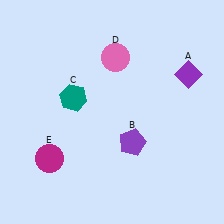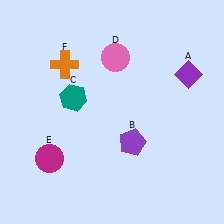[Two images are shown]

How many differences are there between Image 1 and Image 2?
There is 1 difference between the two images.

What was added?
An orange cross (F) was added in Image 2.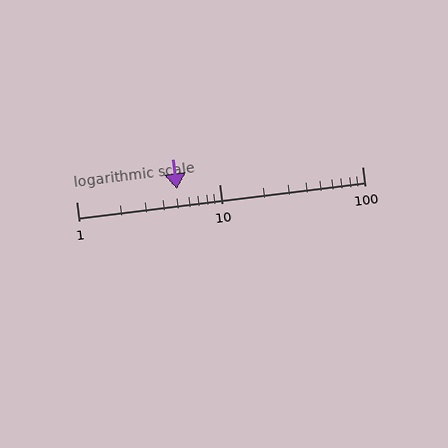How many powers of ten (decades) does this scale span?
The scale spans 2 decades, from 1 to 100.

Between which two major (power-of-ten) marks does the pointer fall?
The pointer is between 1 and 10.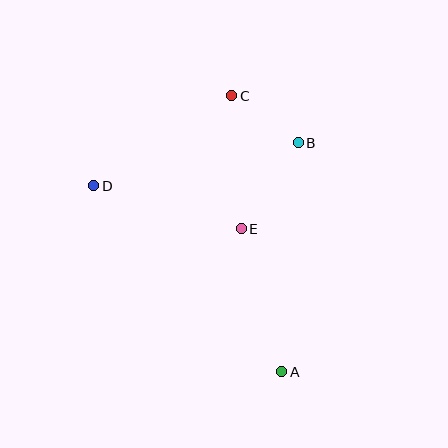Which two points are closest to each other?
Points B and C are closest to each other.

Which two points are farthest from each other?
Points A and C are farthest from each other.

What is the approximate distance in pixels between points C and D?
The distance between C and D is approximately 165 pixels.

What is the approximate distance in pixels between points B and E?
The distance between B and E is approximately 103 pixels.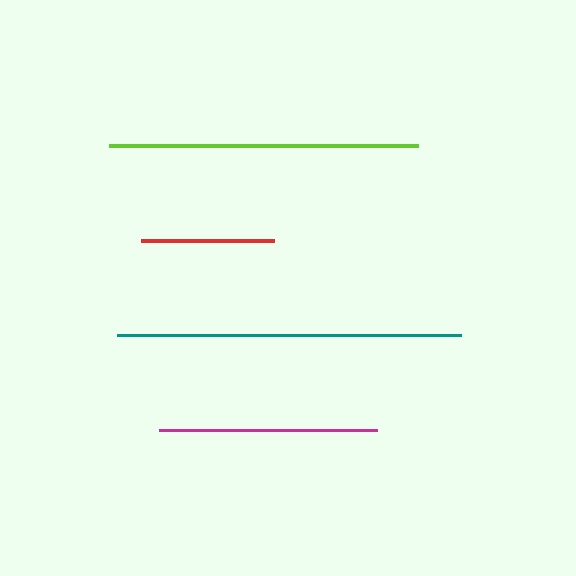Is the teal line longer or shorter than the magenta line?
The teal line is longer than the magenta line.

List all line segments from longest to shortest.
From longest to shortest: teal, lime, magenta, red.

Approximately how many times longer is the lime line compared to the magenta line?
The lime line is approximately 1.4 times the length of the magenta line.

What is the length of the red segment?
The red segment is approximately 133 pixels long.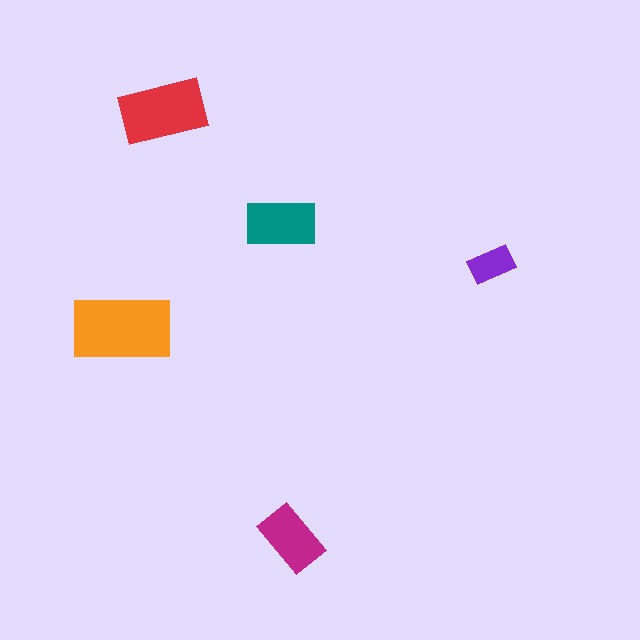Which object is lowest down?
The magenta rectangle is bottommost.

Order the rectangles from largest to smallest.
the orange one, the red one, the teal one, the magenta one, the purple one.